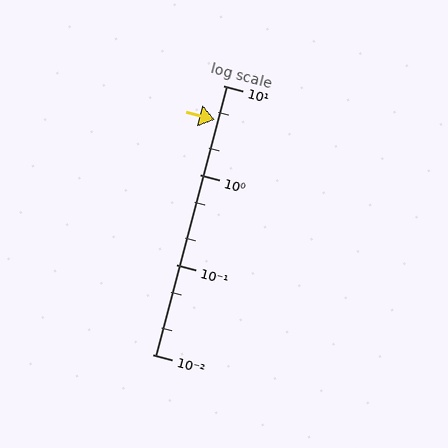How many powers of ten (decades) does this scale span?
The scale spans 3 decades, from 0.01 to 10.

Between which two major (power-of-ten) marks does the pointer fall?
The pointer is between 1 and 10.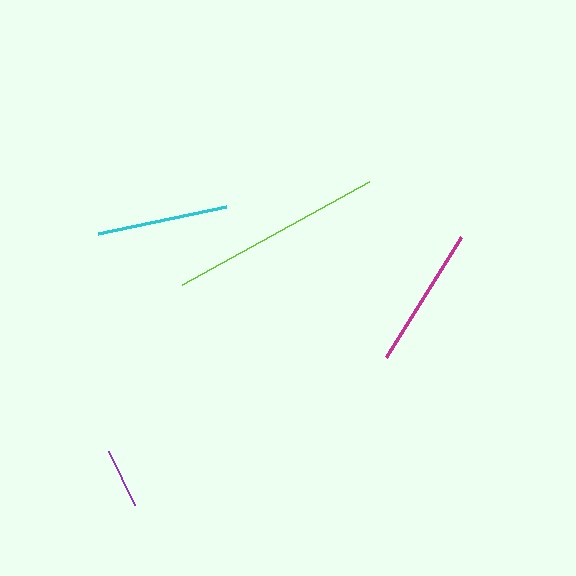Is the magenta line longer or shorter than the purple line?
The magenta line is longer than the purple line.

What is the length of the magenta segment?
The magenta segment is approximately 141 pixels long.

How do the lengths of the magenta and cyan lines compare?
The magenta and cyan lines are approximately the same length.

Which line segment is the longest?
The lime line is the longest at approximately 213 pixels.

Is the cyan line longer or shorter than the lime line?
The lime line is longer than the cyan line.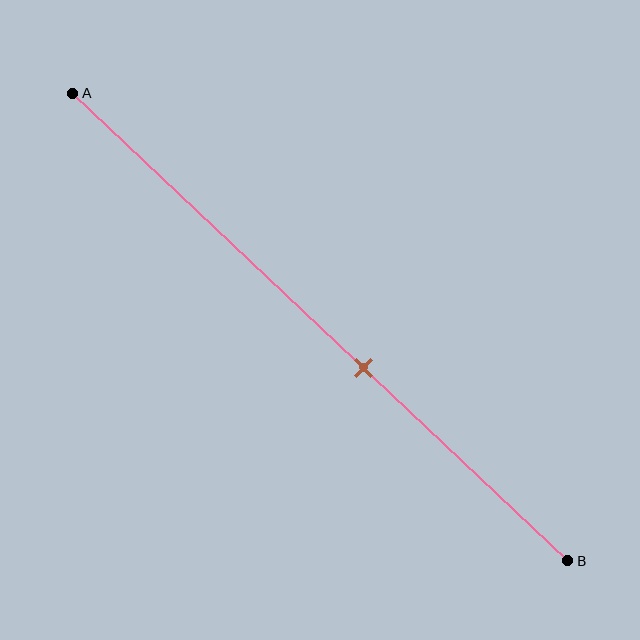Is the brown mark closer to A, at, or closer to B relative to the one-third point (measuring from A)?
The brown mark is closer to point B than the one-third point of segment AB.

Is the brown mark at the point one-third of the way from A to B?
No, the mark is at about 60% from A, not at the 33% one-third point.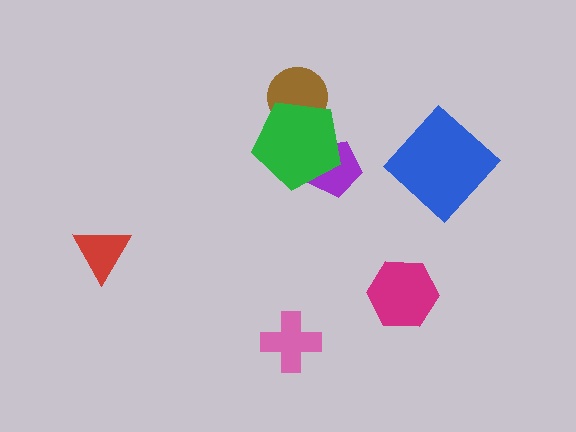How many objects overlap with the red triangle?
0 objects overlap with the red triangle.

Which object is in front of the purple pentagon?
The green pentagon is in front of the purple pentagon.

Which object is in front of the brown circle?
The green pentagon is in front of the brown circle.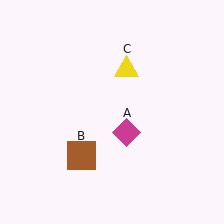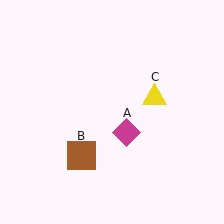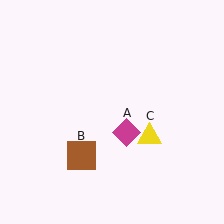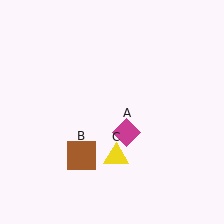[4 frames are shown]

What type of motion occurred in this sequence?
The yellow triangle (object C) rotated clockwise around the center of the scene.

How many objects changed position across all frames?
1 object changed position: yellow triangle (object C).